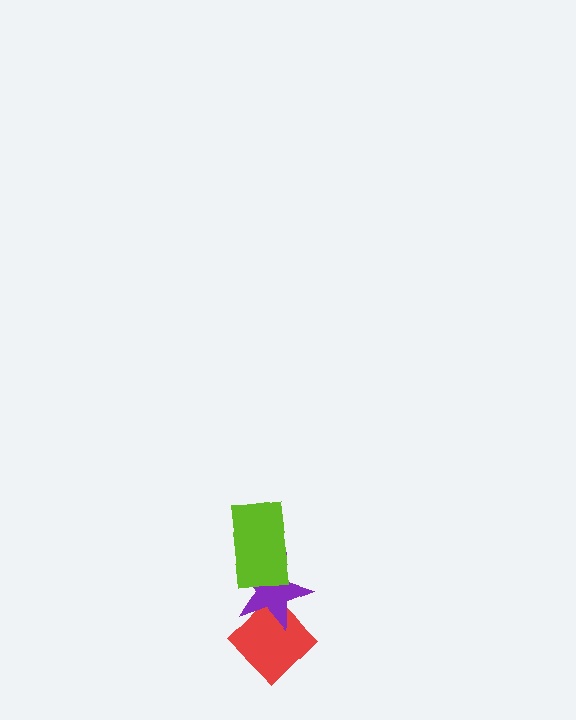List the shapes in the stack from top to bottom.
From top to bottom: the lime rectangle, the purple star, the red diamond.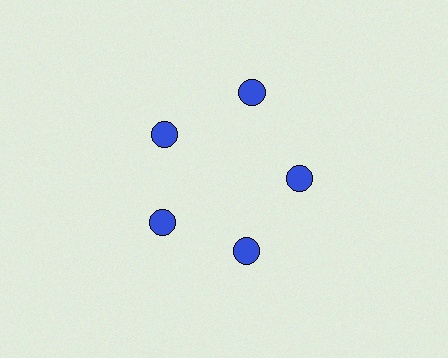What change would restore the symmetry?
The symmetry would be restored by moving it inward, back onto the ring so that all 5 circles sit at equal angles and equal distance from the center.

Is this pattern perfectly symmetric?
No. The 5 blue circles are arranged in a ring, but one element near the 1 o'clock position is pushed outward from the center, breaking the 5-fold rotational symmetry.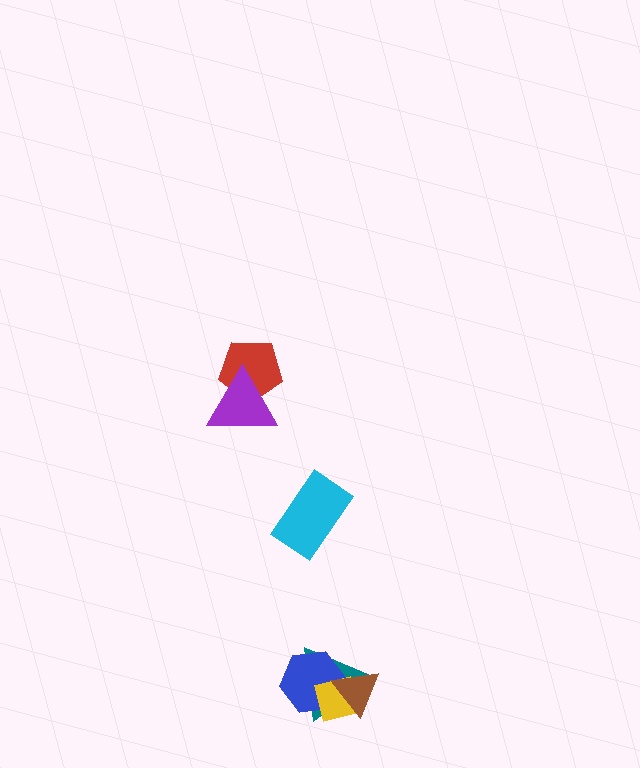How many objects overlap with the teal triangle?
3 objects overlap with the teal triangle.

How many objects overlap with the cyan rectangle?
0 objects overlap with the cyan rectangle.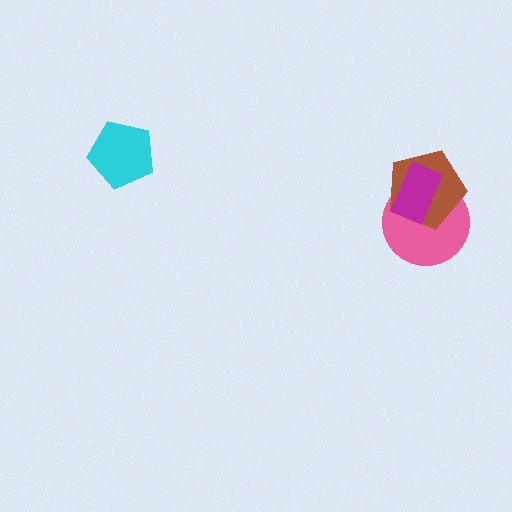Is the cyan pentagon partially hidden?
No, no other shape covers it.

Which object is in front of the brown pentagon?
The magenta rectangle is in front of the brown pentagon.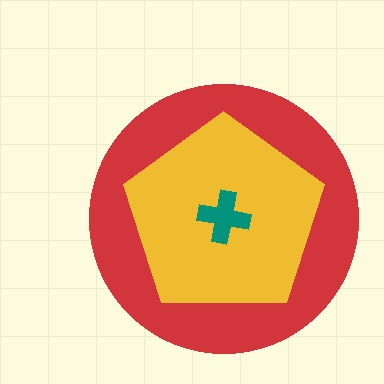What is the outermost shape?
The red circle.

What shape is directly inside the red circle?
The yellow pentagon.